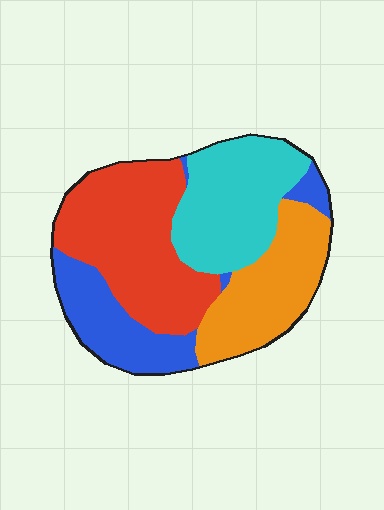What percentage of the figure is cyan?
Cyan covers 25% of the figure.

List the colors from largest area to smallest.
From largest to smallest: red, cyan, orange, blue.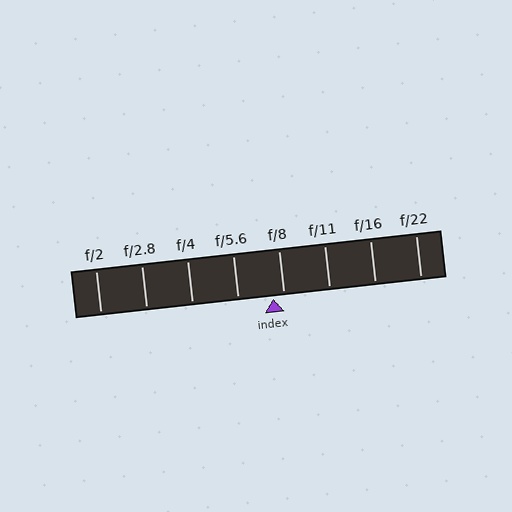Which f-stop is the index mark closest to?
The index mark is closest to f/8.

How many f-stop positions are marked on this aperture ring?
There are 8 f-stop positions marked.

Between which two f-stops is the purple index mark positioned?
The index mark is between f/5.6 and f/8.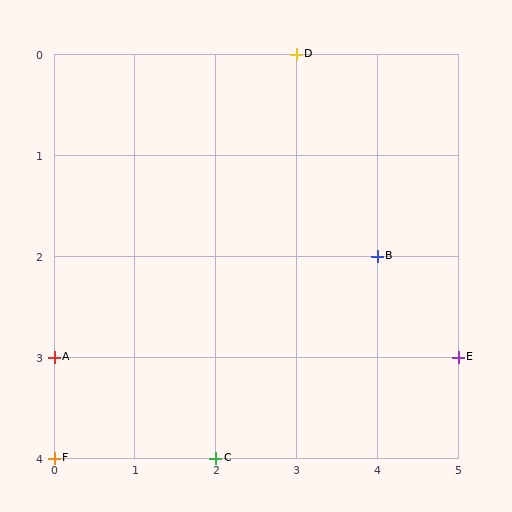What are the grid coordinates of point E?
Point E is at grid coordinates (5, 3).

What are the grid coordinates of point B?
Point B is at grid coordinates (4, 2).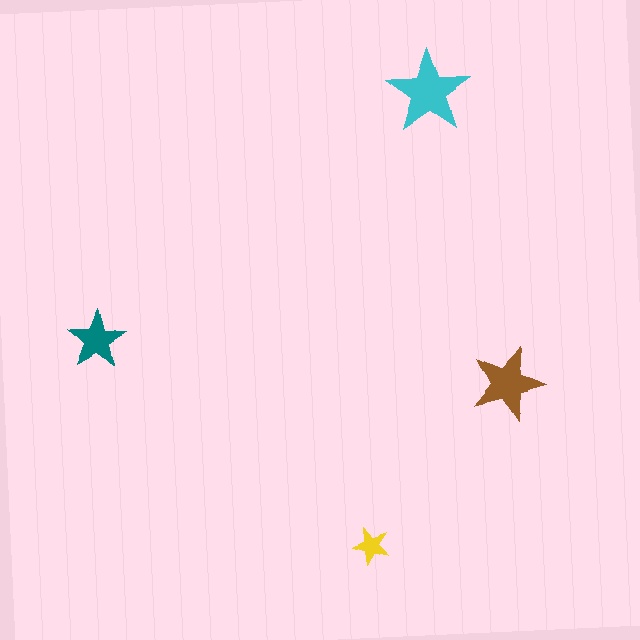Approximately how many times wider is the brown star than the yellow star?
About 2 times wider.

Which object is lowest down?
The yellow star is bottommost.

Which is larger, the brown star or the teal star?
The brown one.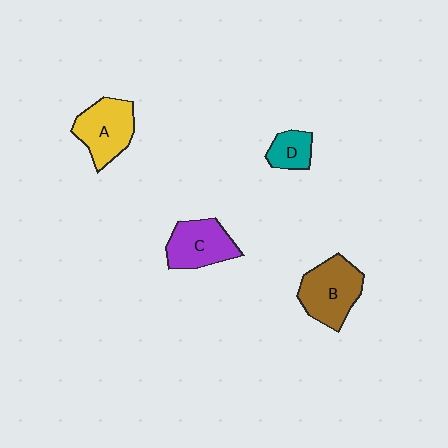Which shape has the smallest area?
Shape D (teal).